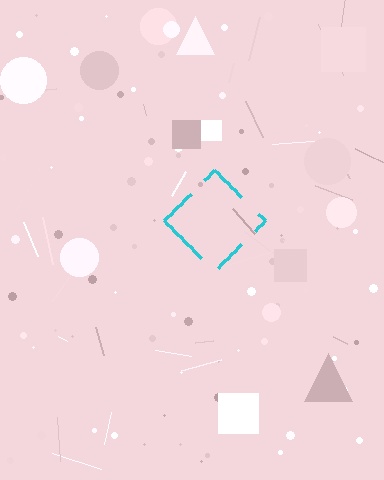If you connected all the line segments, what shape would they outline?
They would outline a diamond.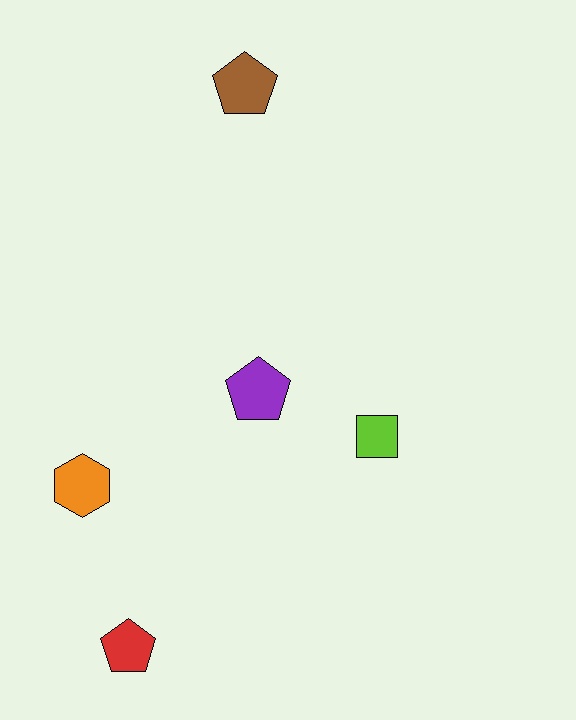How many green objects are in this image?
There are no green objects.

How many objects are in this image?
There are 5 objects.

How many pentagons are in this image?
There are 3 pentagons.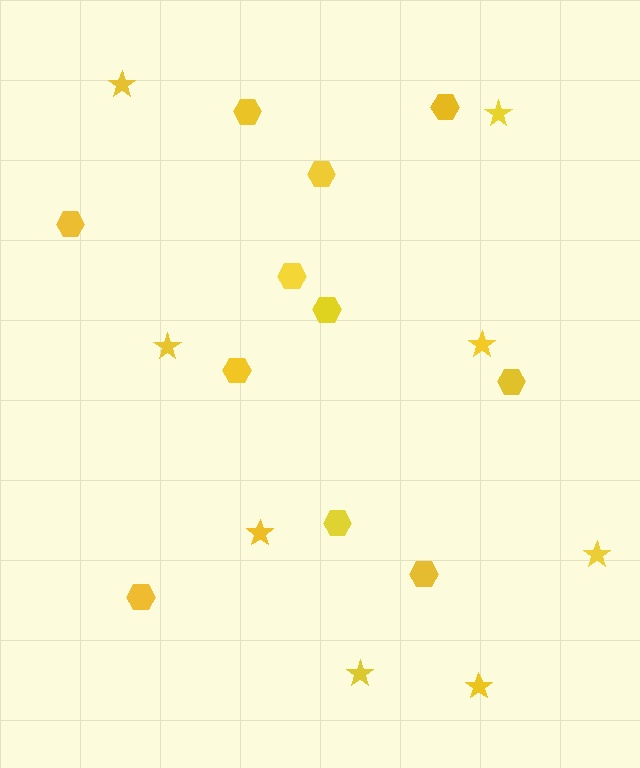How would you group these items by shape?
There are 2 groups: one group of hexagons (11) and one group of stars (8).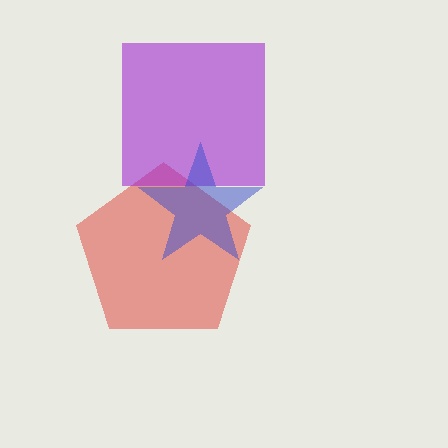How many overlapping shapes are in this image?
There are 3 overlapping shapes in the image.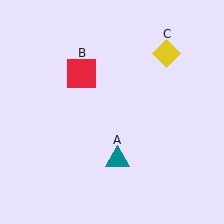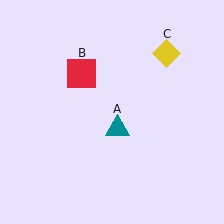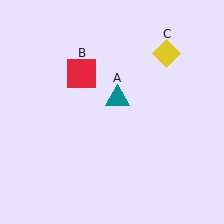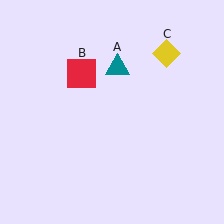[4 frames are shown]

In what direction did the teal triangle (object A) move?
The teal triangle (object A) moved up.